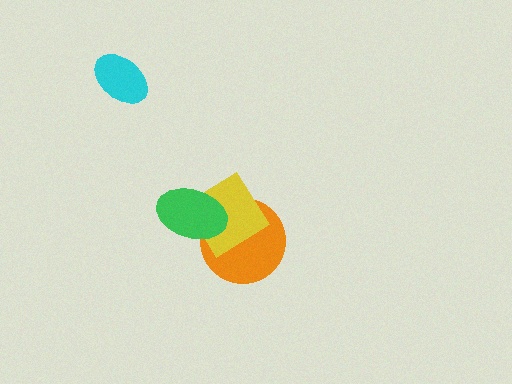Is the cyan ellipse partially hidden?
No, no other shape covers it.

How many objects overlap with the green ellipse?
2 objects overlap with the green ellipse.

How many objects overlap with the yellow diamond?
2 objects overlap with the yellow diamond.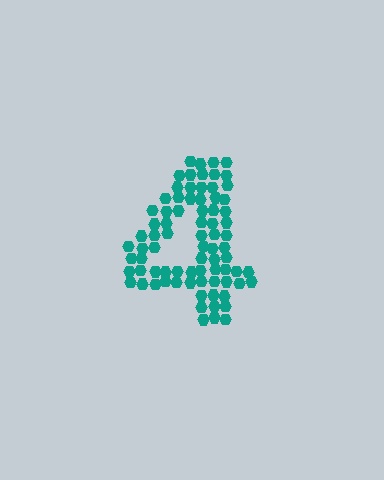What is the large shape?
The large shape is the digit 4.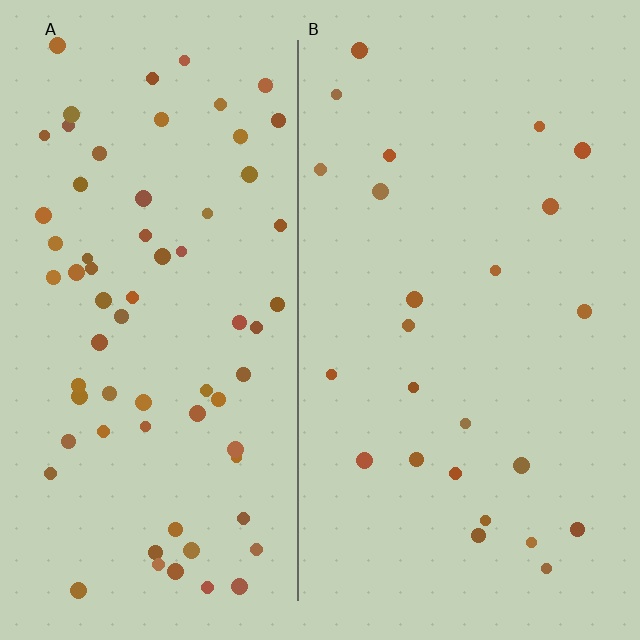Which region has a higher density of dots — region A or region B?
A (the left).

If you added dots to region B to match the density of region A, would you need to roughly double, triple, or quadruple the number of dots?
Approximately triple.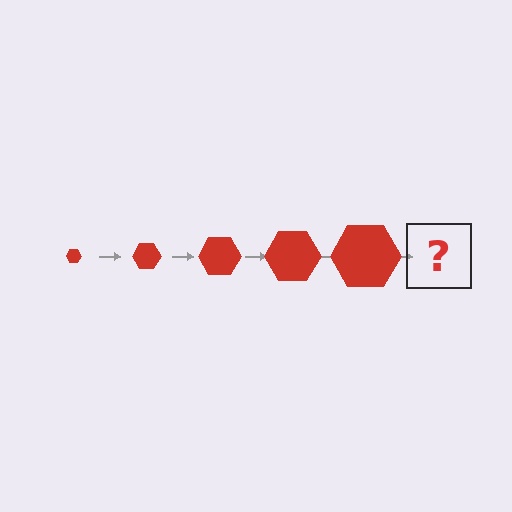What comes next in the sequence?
The next element should be a red hexagon, larger than the previous one.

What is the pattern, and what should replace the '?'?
The pattern is that the hexagon gets progressively larger each step. The '?' should be a red hexagon, larger than the previous one.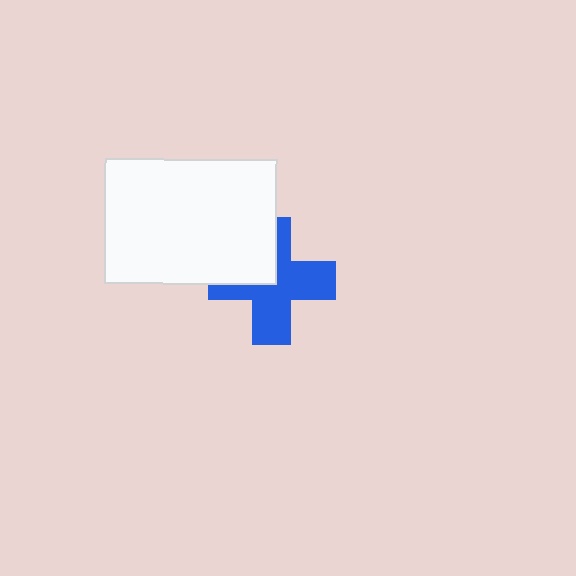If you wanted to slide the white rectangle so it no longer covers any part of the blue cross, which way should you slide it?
Slide it toward the upper-left — that is the most direct way to separate the two shapes.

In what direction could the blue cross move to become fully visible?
The blue cross could move toward the lower-right. That would shift it out from behind the white rectangle entirely.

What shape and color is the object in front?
The object in front is a white rectangle.